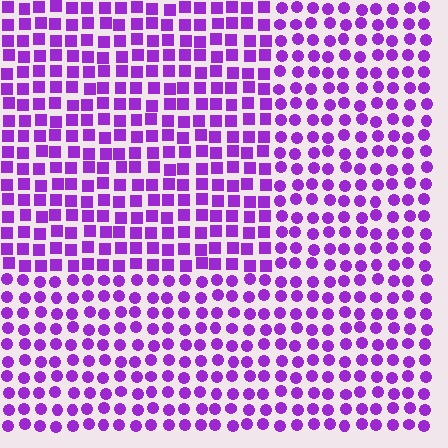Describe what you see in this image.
The image is filled with small purple elements arranged in a uniform grid. A rectangle-shaped region contains squares, while the surrounding area contains circles. The boundary is defined purely by the change in element shape.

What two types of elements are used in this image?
The image uses squares inside the rectangle region and circles outside it.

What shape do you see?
I see a rectangle.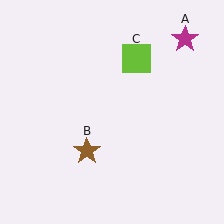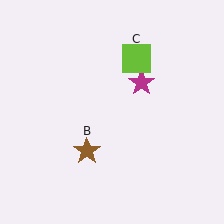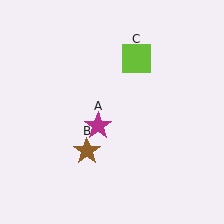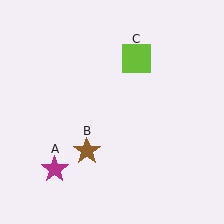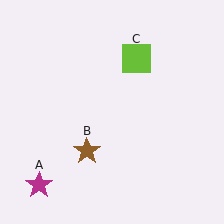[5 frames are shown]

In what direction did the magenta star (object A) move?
The magenta star (object A) moved down and to the left.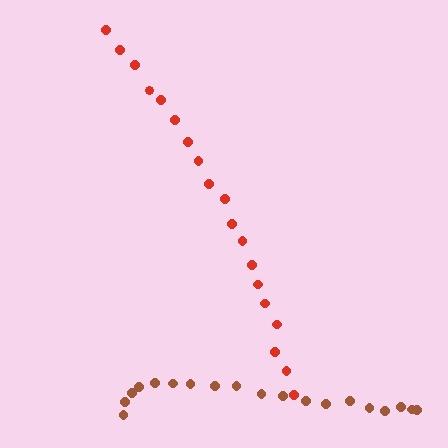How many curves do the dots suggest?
There are 2 distinct paths.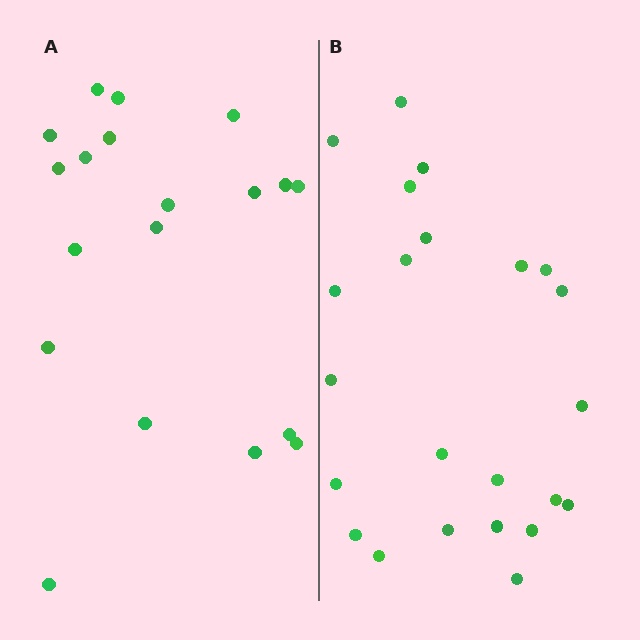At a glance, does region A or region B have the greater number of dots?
Region B (the right region) has more dots.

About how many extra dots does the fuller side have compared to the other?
Region B has about 4 more dots than region A.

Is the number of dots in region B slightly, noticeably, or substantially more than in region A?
Region B has only slightly more — the two regions are fairly close. The ratio is roughly 1.2 to 1.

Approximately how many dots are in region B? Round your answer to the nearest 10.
About 20 dots. (The exact count is 23, which rounds to 20.)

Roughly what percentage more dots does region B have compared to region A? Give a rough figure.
About 20% more.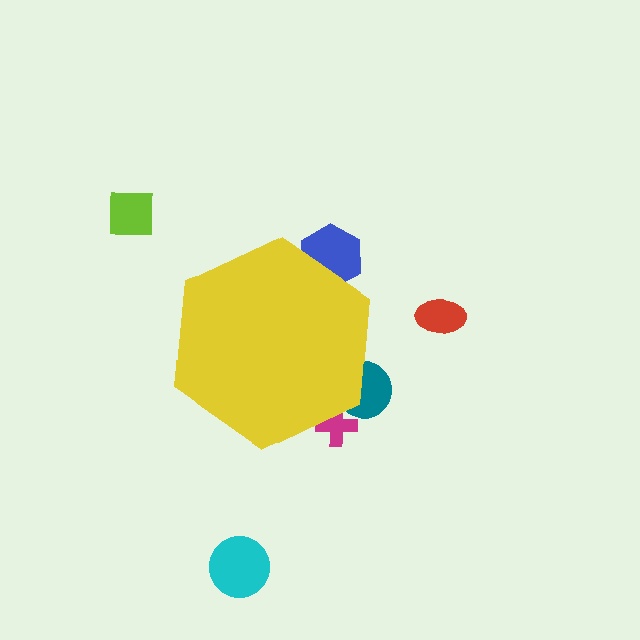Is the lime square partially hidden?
No, the lime square is fully visible.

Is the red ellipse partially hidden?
No, the red ellipse is fully visible.